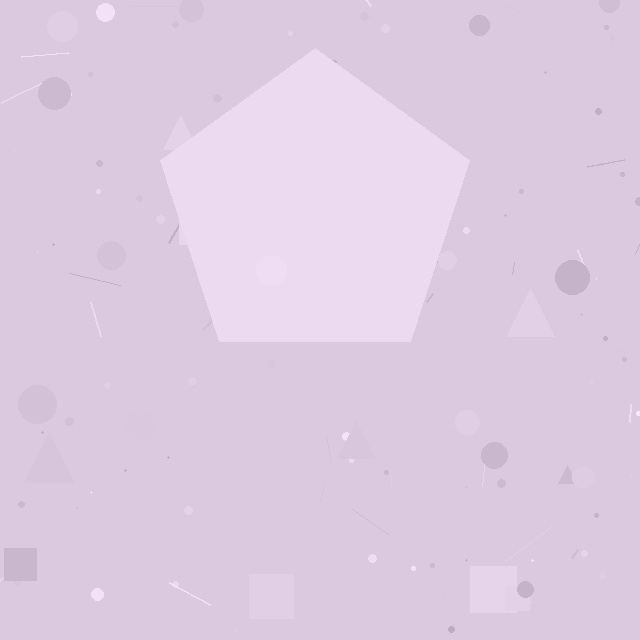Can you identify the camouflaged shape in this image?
The camouflaged shape is a pentagon.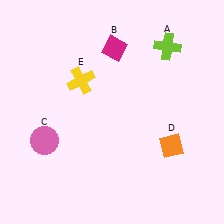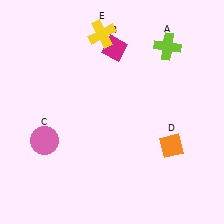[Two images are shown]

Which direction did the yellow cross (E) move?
The yellow cross (E) moved up.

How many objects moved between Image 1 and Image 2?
1 object moved between the two images.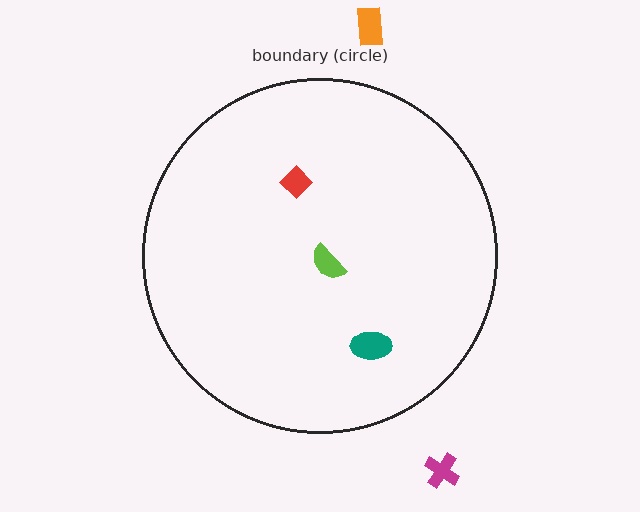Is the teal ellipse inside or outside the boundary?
Inside.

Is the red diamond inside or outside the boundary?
Inside.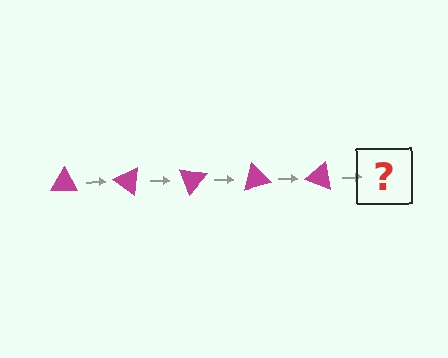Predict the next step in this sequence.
The next step is a magenta triangle rotated 175 degrees.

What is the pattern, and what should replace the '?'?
The pattern is that the triangle rotates 35 degrees each step. The '?' should be a magenta triangle rotated 175 degrees.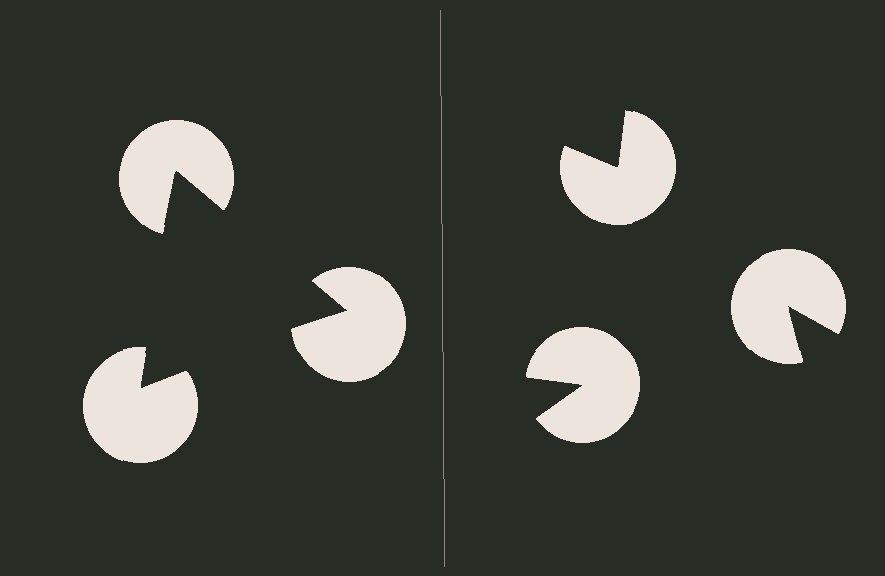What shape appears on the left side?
An illusory triangle.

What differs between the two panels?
The pac-man discs are positioned identically on both sides; only the wedge orientations differ. On the left they align to a triangle; on the right they are misaligned.